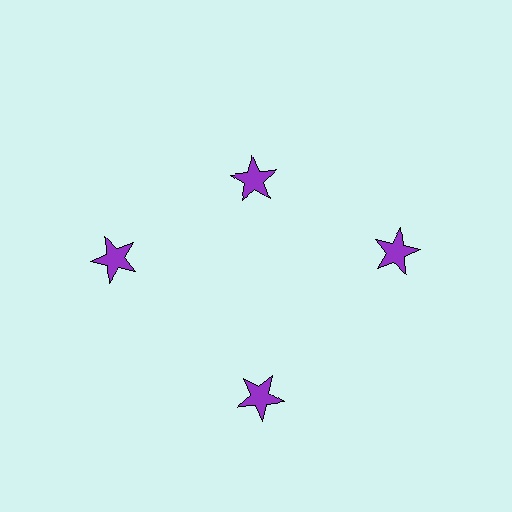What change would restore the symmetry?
The symmetry would be restored by moving it outward, back onto the ring so that all 4 stars sit at equal angles and equal distance from the center.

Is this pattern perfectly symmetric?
No. The 4 purple stars are arranged in a ring, but one element near the 12 o'clock position is pulled inward toward the center, breaking the 4-fold rotational symmetry.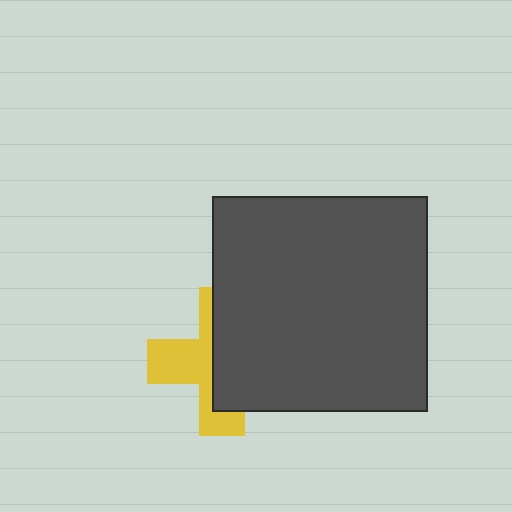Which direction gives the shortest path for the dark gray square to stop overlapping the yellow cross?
Moving right gives the shortest separation.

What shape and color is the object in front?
The object in front is a dark gray square.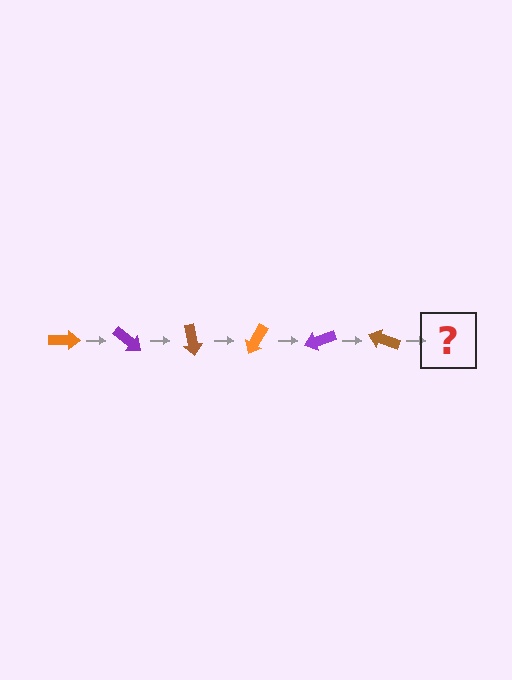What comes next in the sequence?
The next element should be an orange arrow, rotated 240 degrees from the start.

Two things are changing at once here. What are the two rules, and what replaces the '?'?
The two rules are that it rotates 40 degrees each step and the color cycles through orange, purple, and brown. The '?' should be an orange arrow, rotated 240 degrees from the start.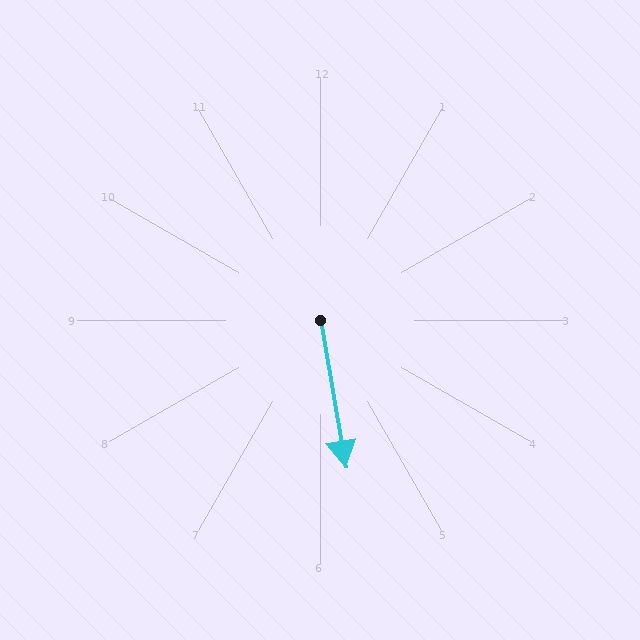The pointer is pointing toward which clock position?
Roughly 6 o'clock.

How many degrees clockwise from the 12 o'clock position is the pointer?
Approximately 170 degrees.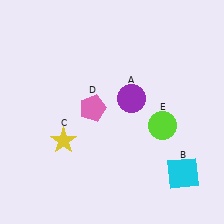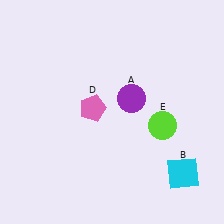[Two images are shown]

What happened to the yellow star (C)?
The yellow star (C) was removed in Image 2. It was in the bottom-left area of Image 1.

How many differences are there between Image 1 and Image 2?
There is 1 difference between the two images.